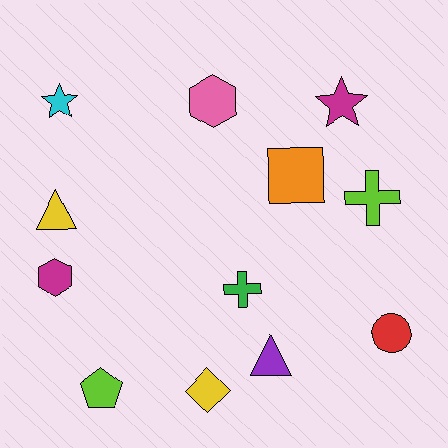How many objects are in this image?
There are 12 objects.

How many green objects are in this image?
There is 1 green object.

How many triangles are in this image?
There are 2 triangles.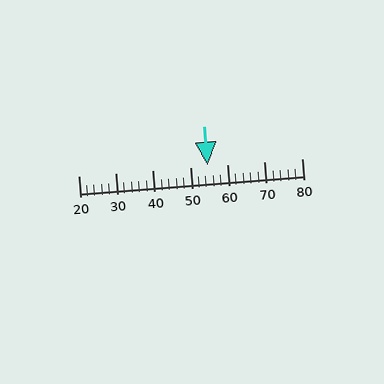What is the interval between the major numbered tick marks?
The major tick marks are spaced 10 units apart.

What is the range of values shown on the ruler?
The ruler shows values from 20 to 80.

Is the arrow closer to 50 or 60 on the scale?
The arrow is closer to 50.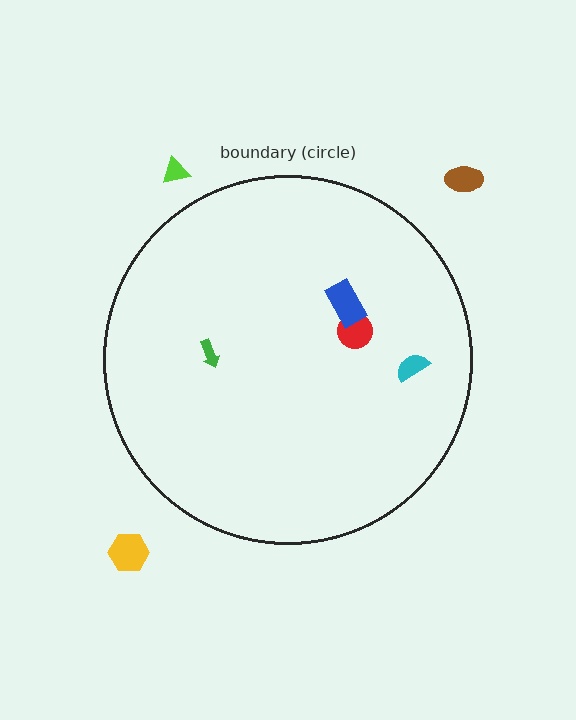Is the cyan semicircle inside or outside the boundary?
Inside.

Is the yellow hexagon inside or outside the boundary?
Outside.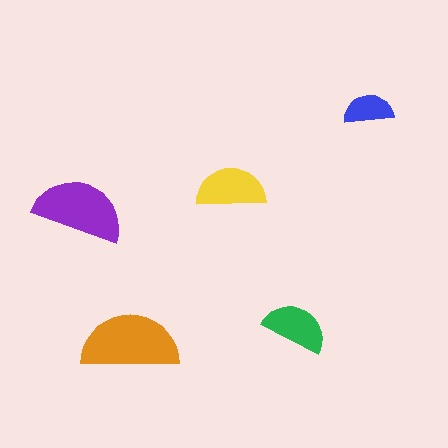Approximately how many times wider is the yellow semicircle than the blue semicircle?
About 1.5 times wider.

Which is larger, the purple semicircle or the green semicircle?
The purple one.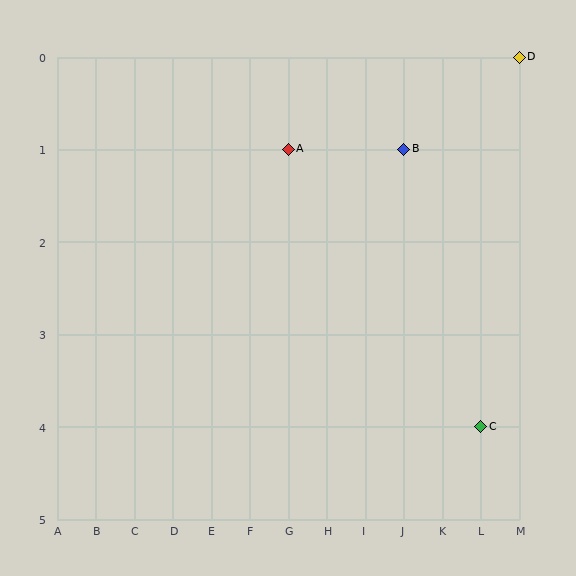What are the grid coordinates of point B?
Point B is at grid coordinates (J, 1).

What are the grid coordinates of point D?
Point D is at grid coordinates (M, 0).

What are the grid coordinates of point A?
Point A is at grid coordinates (G, 1).